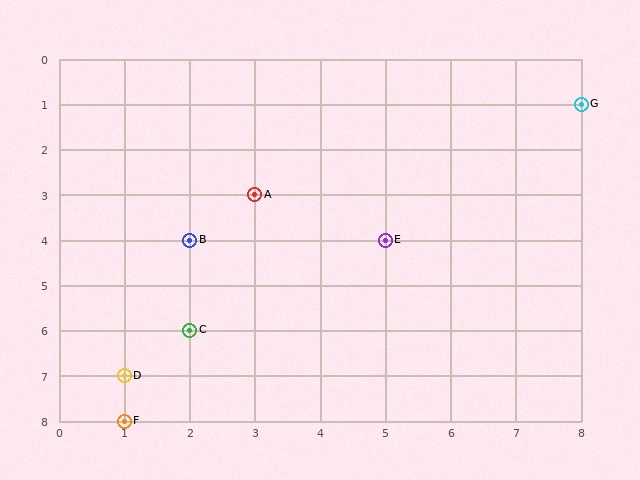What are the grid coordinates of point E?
Point E is at grid coordinates (5, 4).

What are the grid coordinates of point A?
Point A is at grid coordinates (3, 3).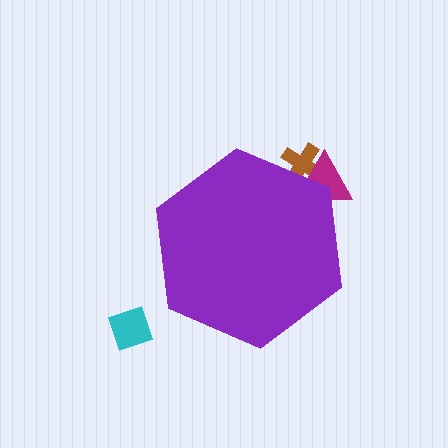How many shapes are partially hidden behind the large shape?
2 shapes are partially hidden.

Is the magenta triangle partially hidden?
Yes, the magenta triangle is partially hidden behind the purple hexagon.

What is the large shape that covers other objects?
A purple hexagon.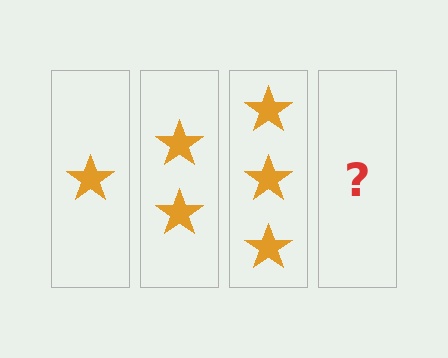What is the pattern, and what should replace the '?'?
The pattern is that each step adds one more star. The '?' should be 4 stars.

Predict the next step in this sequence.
The next step is 4 stars.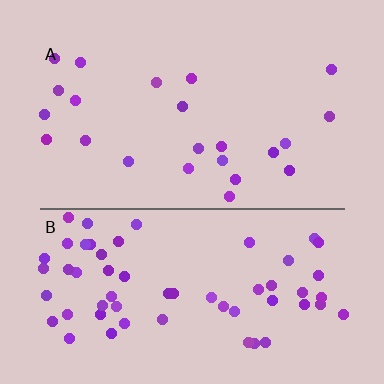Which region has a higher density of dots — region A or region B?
B (the bottom).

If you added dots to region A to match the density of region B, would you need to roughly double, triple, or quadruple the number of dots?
Approximately triple.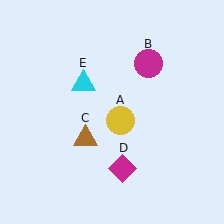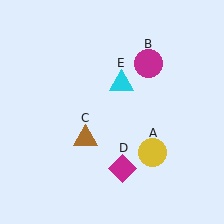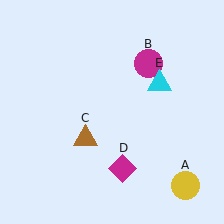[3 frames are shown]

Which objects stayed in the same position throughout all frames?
Magenta circle (object B) and brown triangle (object C) and magenta diamond (object D) remained stationary.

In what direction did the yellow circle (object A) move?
The yellow circle (object A) moved down and to the right.